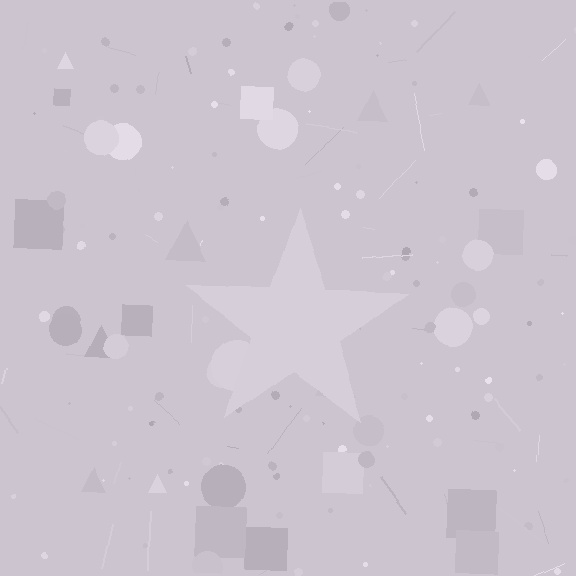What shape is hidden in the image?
A star is hidden in the image.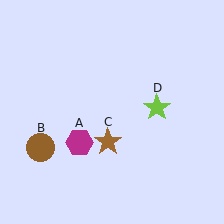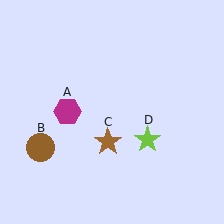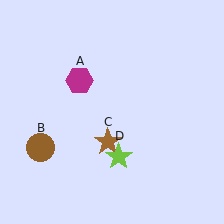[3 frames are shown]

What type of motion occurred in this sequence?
The magenta hexagon (object A), lime star (object D) rotated clockwise around the center of the scene.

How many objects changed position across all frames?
2 objects changed position: magenta hexagon (object A), lime star (object D).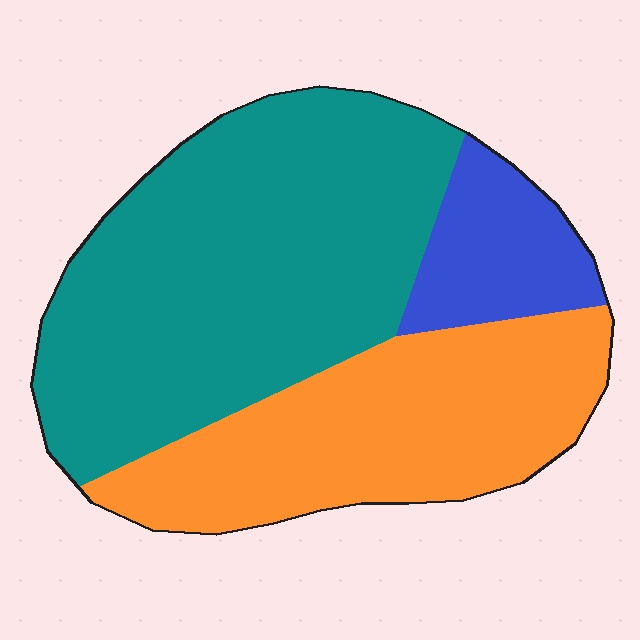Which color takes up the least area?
Blue, at roughly 10%.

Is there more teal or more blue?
Teal.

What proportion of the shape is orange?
Orange covers 34% of the shape.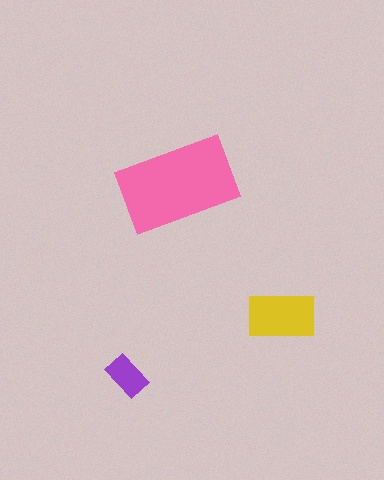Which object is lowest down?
The purple rectangle is bottommost.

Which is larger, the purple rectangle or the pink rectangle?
The pink one.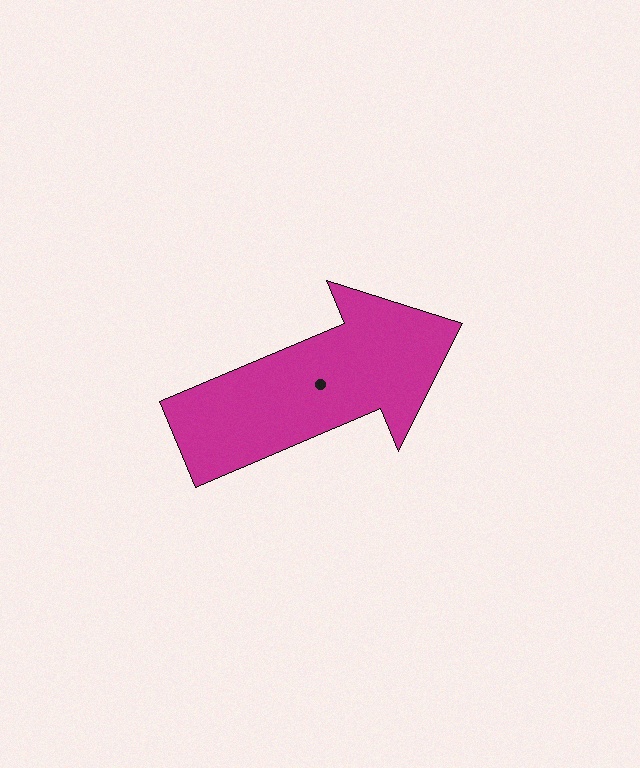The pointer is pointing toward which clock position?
Roughly 2 o'clock.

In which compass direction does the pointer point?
Northeast.